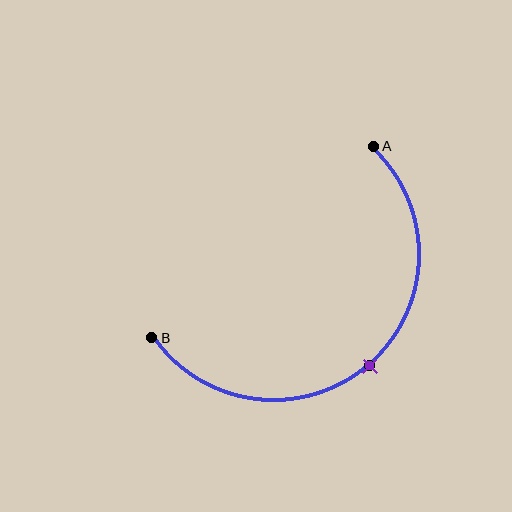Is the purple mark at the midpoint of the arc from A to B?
Yes. The purple mark lies on the arc at equal arc-length from both A and B — it is the arc midpoint.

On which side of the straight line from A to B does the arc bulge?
The arc bulges below and to the right of the straight line connecting A and B.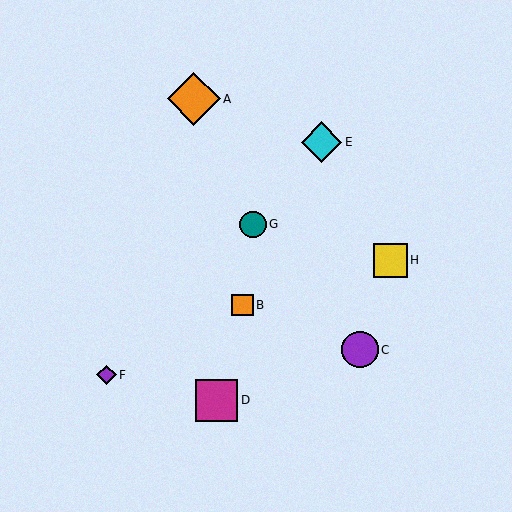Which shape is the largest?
The orange diamond (labeled A) is the largest.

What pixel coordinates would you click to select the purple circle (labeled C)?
Click at (360, 350) to select the purple circle C.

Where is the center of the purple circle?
The center of the purple circle is at (360, 350).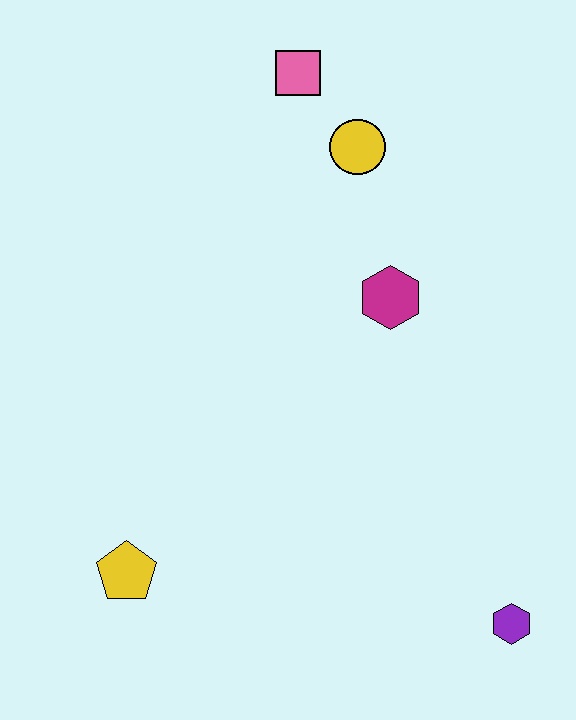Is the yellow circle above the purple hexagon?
Yes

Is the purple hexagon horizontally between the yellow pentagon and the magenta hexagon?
No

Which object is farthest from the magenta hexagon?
The yellow pentagon is farthest from the magenta hexagon.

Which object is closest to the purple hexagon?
The magenta hexagon is closest to the purple hexagon.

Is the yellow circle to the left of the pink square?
No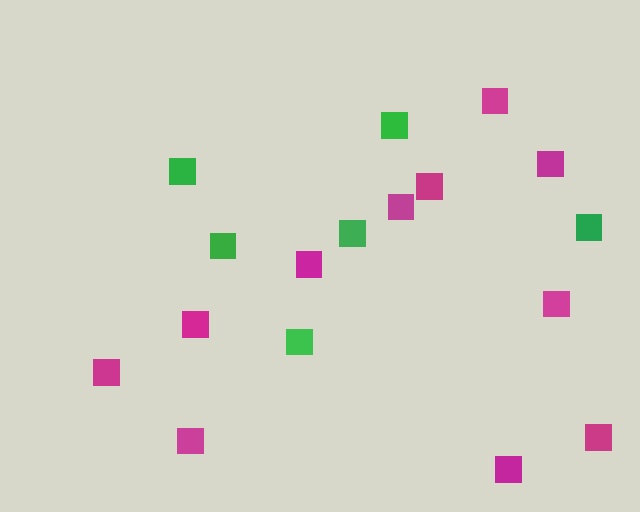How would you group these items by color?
There are 2 groups: one group of green squares (6) and one group of magenta squares (11).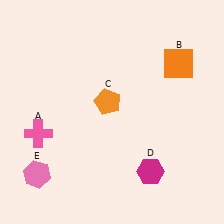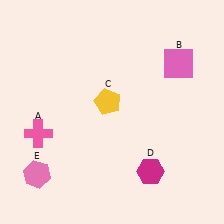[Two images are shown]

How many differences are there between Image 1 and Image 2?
There are 2 differences between the two images.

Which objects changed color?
B changed from orange to pink. C changed from orange to yellow.